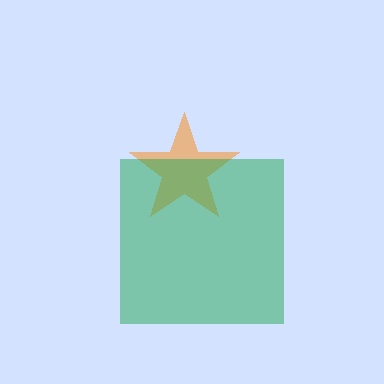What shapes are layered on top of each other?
The layered shapes are: an orange star, a green square.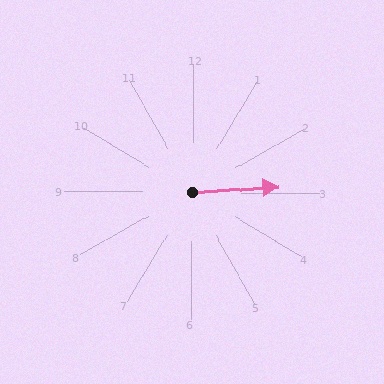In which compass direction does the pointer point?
East.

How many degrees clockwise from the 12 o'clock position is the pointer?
Approximately 86 degrees.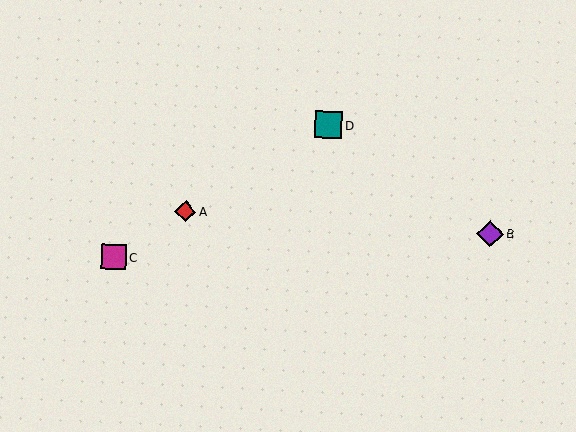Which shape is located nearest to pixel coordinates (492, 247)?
The purple diamond (labeled B) at (490, 234) is nearest to that location.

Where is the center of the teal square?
The center of the teal square is at (328, 125).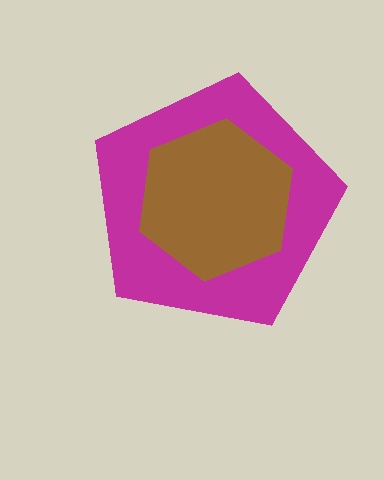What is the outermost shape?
The magenta pentagon.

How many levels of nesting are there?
2.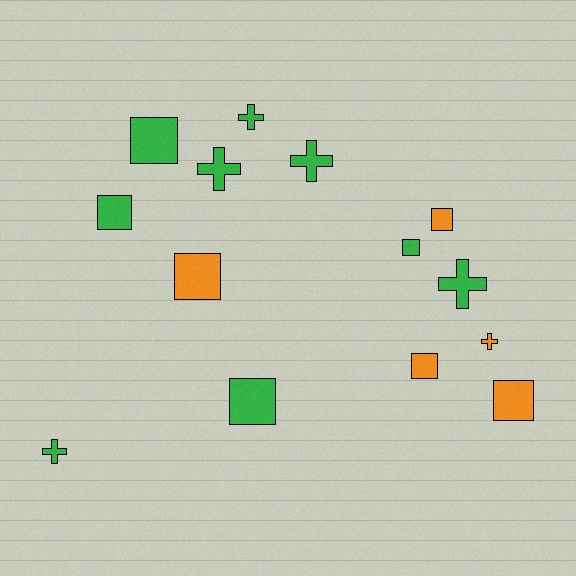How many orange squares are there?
There are 4 orange squares.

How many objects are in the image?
There are 14 objects.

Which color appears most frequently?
Green, with 9 objects.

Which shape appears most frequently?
Square, with 8 objects.